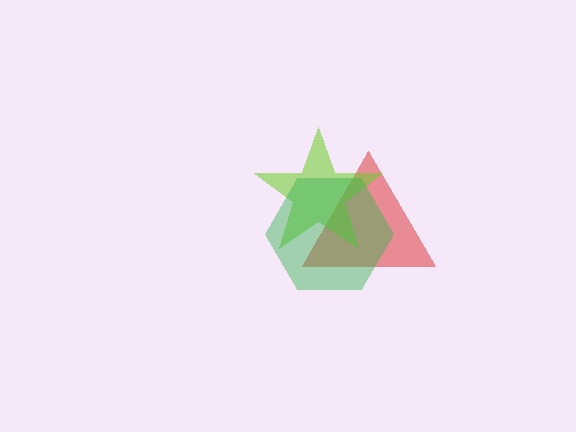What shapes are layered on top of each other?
The layered shapes are: a red triangle, a lime star, a green hexagon.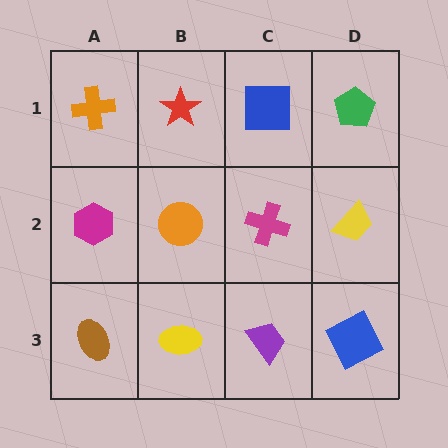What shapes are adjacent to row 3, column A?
A magenta hexagon (row 2, column A), a yellow ellipse (row 3, column B).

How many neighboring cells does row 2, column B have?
4.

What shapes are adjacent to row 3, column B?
An orange circle (row 2, column B), a brown ellipse (row 3, column A), a purple trapezoid (row 3, column C).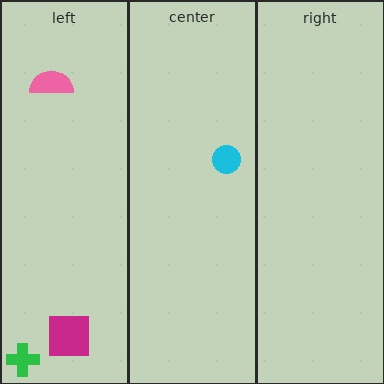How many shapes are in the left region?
3.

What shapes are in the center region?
The cyan circle.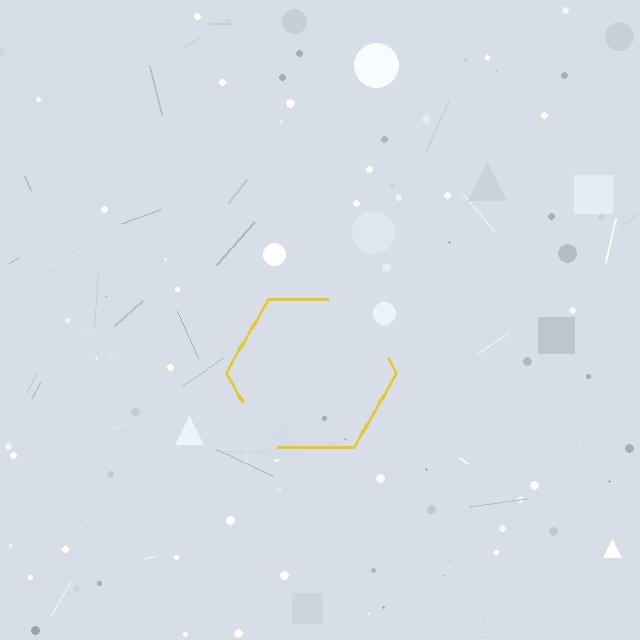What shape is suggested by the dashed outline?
The dashed outline suggests a hexagon.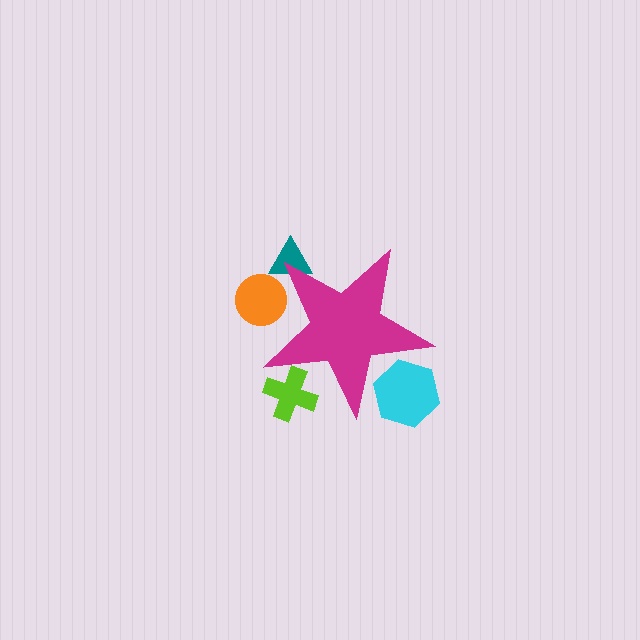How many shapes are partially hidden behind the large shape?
4 shapes are partially hidden.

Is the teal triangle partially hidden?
Yes, the teal triangle is partially hidden behind the magenta star.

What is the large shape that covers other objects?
A magenta star.